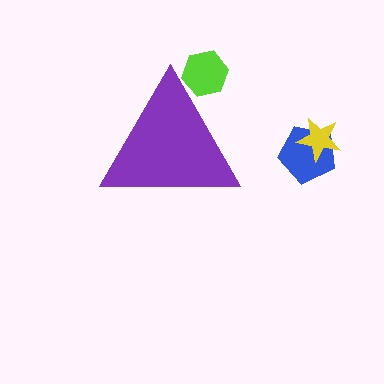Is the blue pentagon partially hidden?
No, the blue pentagon is fully visible.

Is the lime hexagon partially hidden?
Yes, the lime hexagon is partially hidden behind the purple triangle.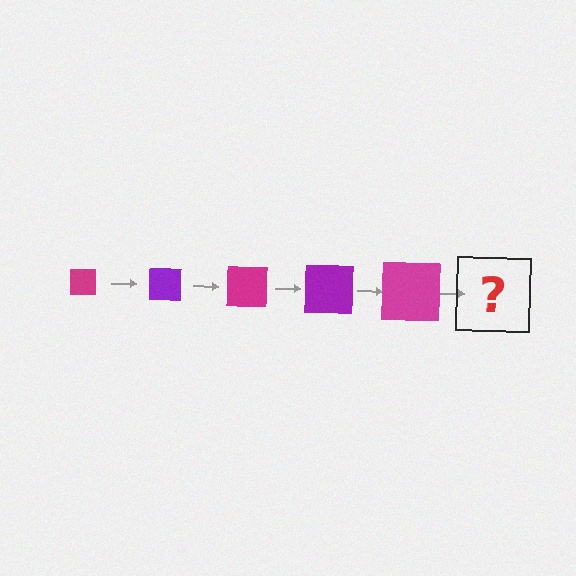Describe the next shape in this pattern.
It should be a purple square, larger than the previous one.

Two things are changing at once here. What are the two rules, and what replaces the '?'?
The two rules are that the square grows larger each step and the color cycles through magenta and purple. The '?' should be a purple square, larger than the previous one.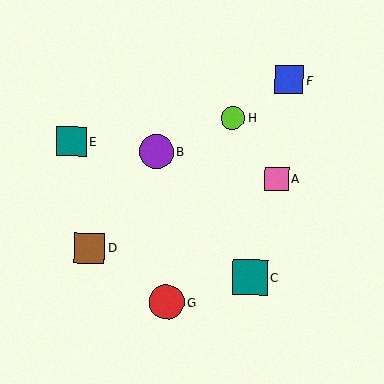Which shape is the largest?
The teal square (labeled C) is the largest.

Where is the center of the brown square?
The center of the brown square is at (89, 248).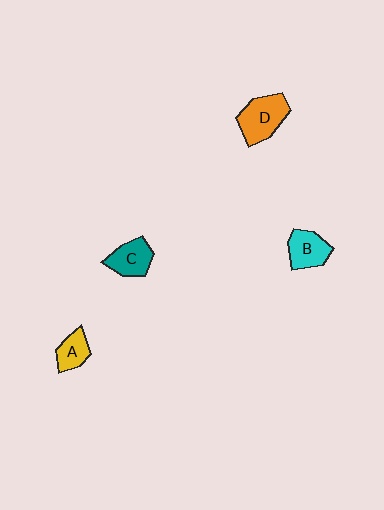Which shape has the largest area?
Shape D (orange).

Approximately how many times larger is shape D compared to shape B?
Approximately 1.3 times.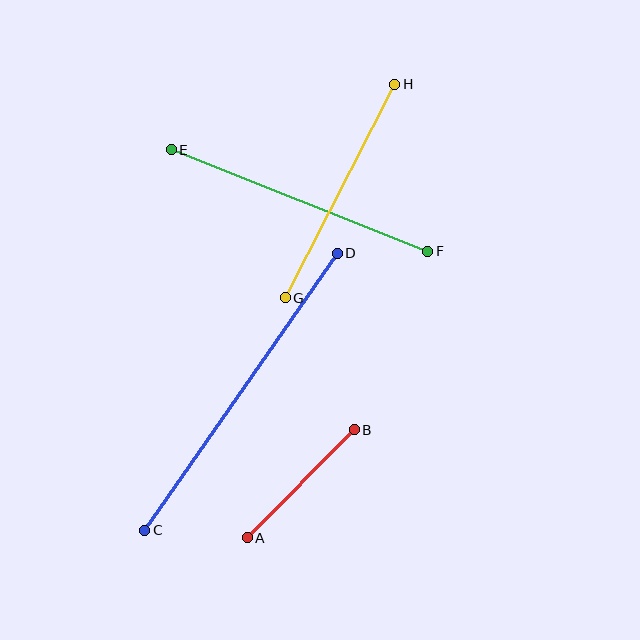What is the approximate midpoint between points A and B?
The midpoint is at approximately (301, 484) pixels.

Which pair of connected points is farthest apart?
Points C and D are farthest apart.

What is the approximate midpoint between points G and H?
The midpoint is at approximately (340, 191) pixels.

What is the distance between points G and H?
The distance is approximately 240 pixels.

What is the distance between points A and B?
The distance is approximately 152 pixels.